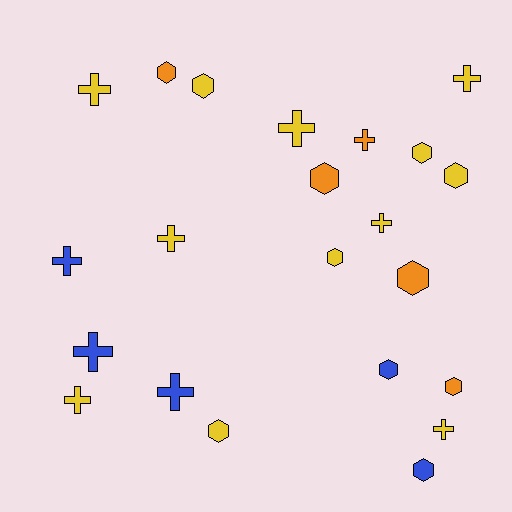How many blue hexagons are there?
There are 2 blue hexagons.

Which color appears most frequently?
Yellow, with 12 objects.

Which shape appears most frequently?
Cross, with 11 objects.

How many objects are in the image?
There are 22 objects.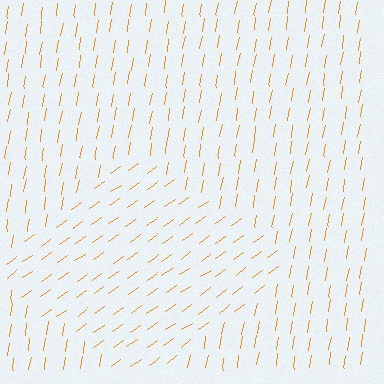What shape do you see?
I see a diamond.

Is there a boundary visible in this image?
Yes, there is a texture boundary formed by a change in line orientation.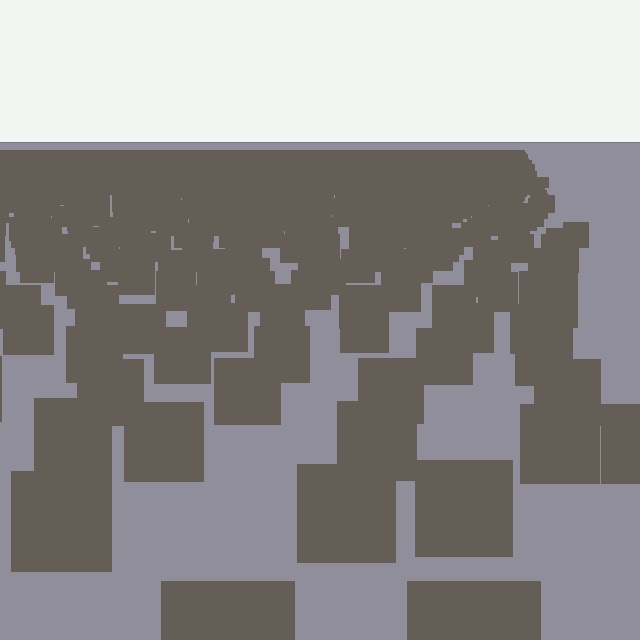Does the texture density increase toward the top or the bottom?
Density increases toward the top.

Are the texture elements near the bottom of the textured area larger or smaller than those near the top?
Larger. Near the bottom, elements are closer to the viewer and appear at a bigger on-screen size.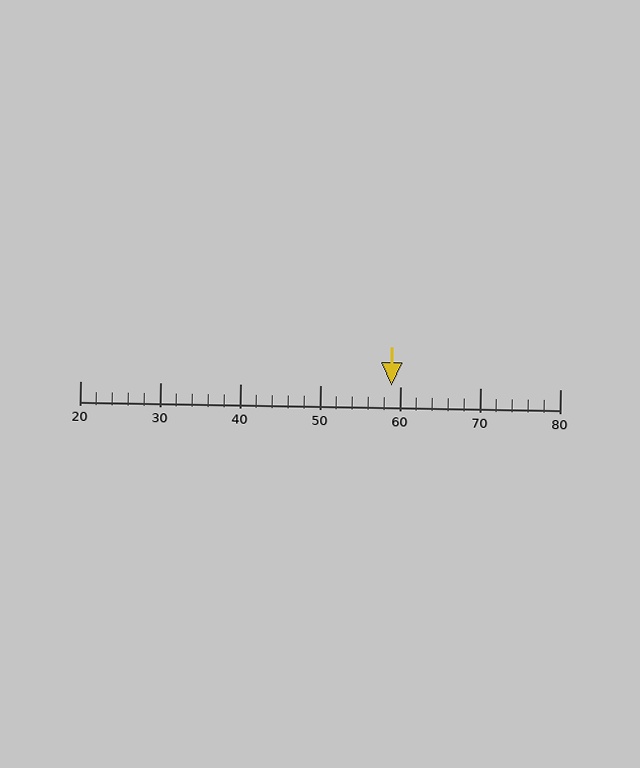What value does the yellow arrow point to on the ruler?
The yellow arrow points to approximately 59.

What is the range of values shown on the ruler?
The ruler shows values from 20 to 80.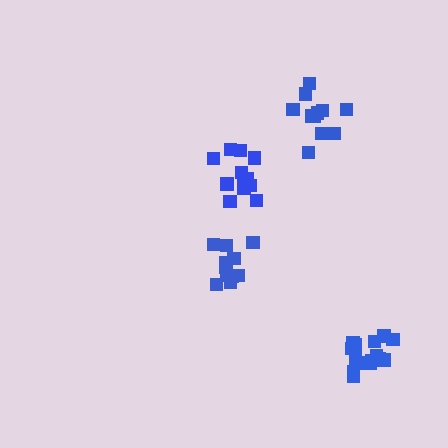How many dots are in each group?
Group 1: 11 dots, Group 2: 11 dots, Group 3: 13 dots, Group 4: 16 dots (51 total).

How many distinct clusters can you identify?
There are 4 distinct clusters.